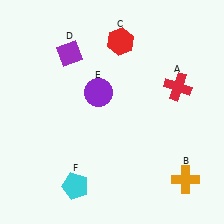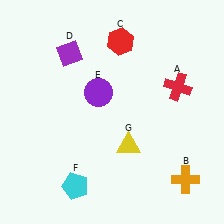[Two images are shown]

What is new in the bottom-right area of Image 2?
A yellow triangle (G) was added in the bottom-right area of Image 2.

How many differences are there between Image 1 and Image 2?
There is 1 difference between the two images.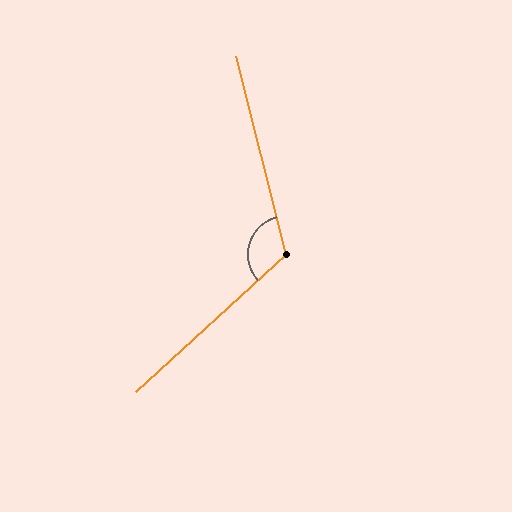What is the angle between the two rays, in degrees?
Approximately 118 degrees.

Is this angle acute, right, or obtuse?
It is obtuse.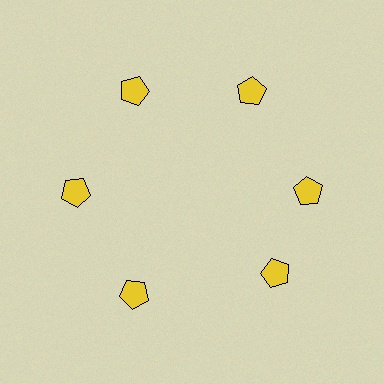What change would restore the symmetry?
The symmetry would be restored by rotating it back into even spacing with its neighbors so that all 6 pentagons sit at equal angles and equal distance from the center.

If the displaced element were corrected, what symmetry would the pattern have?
It would have 6-fold rotational symmetry — the pattern would map onto itself every 60 degrees.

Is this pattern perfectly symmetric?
No. The 6 yellow pentagons are arranged in a ring, but one element near the 5 o'clock position is rotated out of alignment along the ring, breaking the 6-fold rotational symmetry.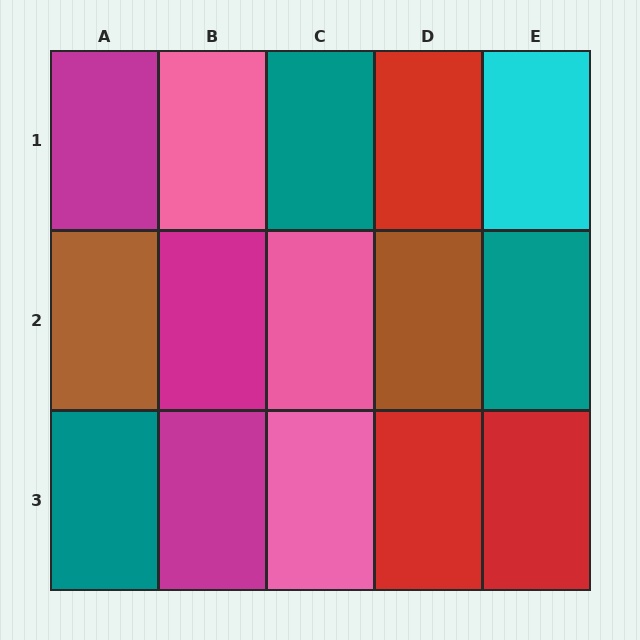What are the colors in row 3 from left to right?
Teal, magenta, pink, red, red.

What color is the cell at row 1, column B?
Pink.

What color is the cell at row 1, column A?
Magenta.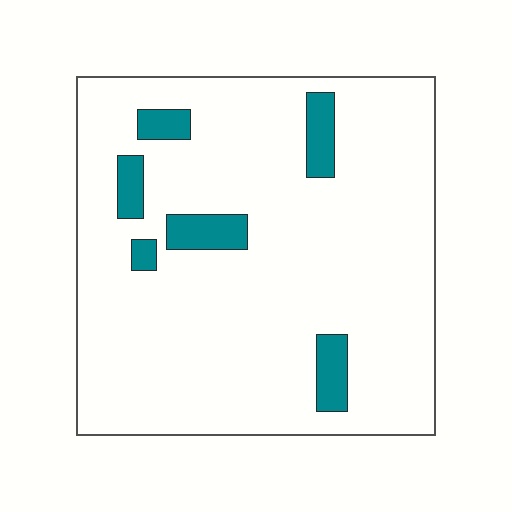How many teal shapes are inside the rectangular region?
6.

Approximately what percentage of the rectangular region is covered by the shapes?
Approximately 10%.